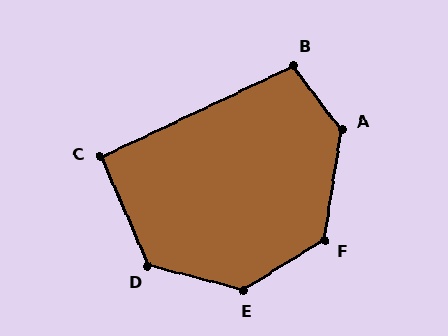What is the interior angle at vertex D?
Approximately 128 degrees (obtuse).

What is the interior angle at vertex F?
Approximately 130 degrees (obtuse).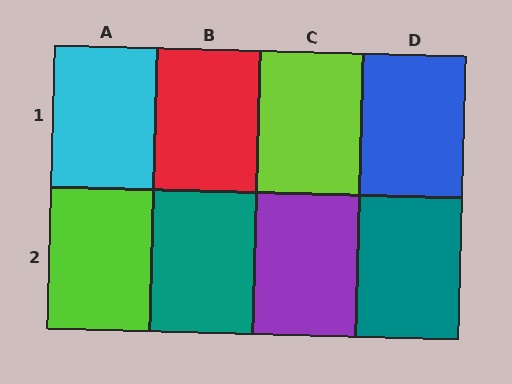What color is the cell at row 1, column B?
Red.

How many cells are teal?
2 cells are teal.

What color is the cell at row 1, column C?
Lime.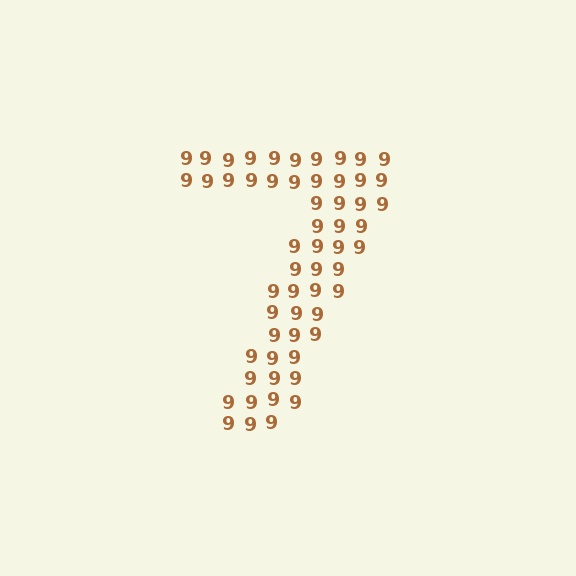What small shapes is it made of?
It is made of small digit 9's.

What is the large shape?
The large shape is the digit 7.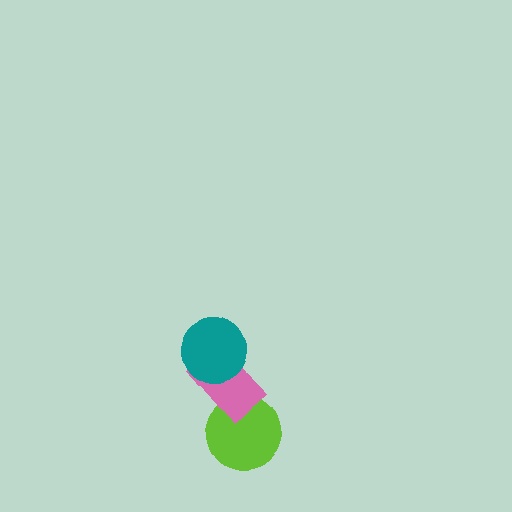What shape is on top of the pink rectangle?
The teal circle is on top of the pink rectangle.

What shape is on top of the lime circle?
The pink rectangle is on top of the lime circle.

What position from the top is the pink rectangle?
The pink rectangle is 2nd from the top.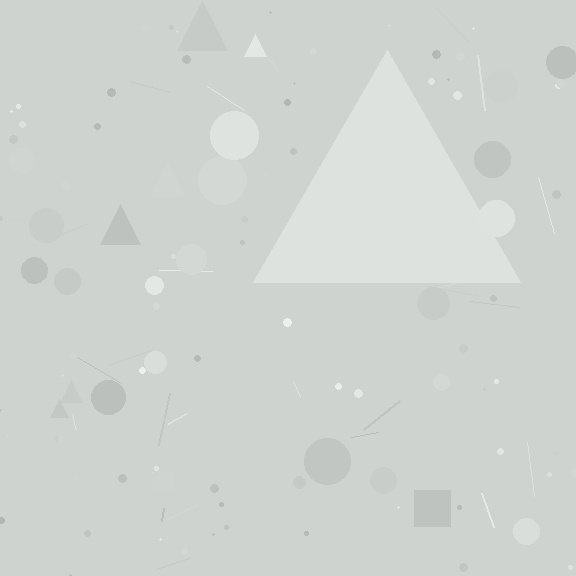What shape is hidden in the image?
A triangle is hidden in the image.